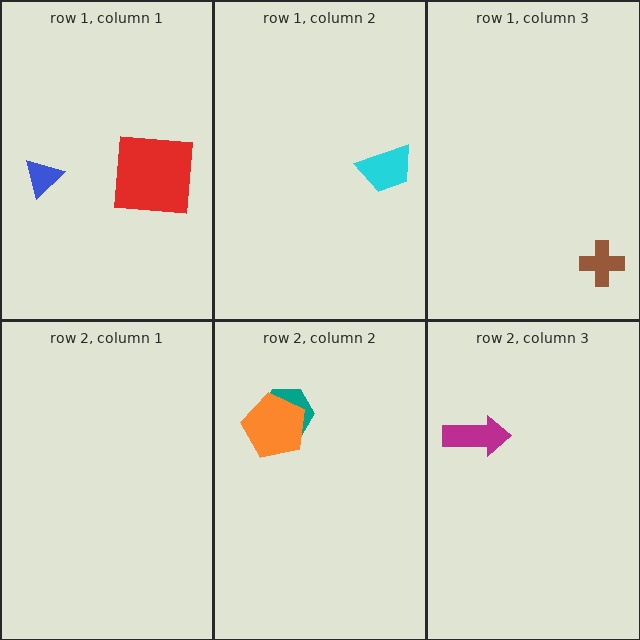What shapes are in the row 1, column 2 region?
The cyan trapezoid.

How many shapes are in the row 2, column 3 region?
1.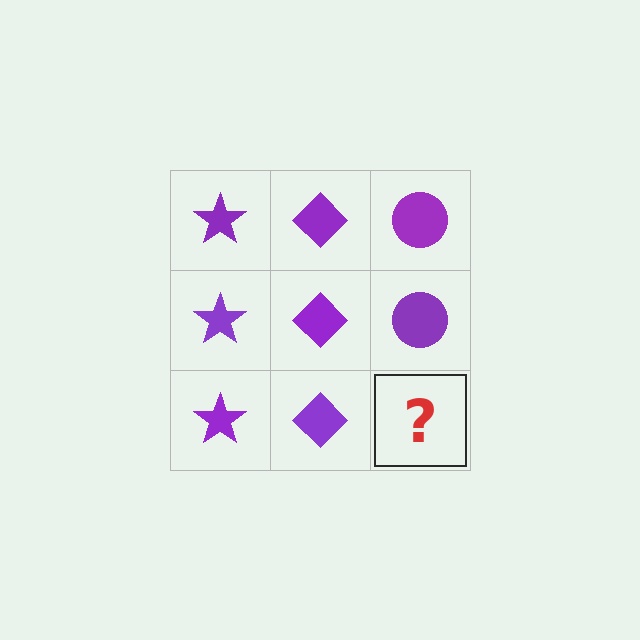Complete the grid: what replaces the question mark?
The question mark should be replaced with a purple circle.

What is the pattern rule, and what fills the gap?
The rule is that each column has a consistent shape. The gap should be filled with a purple circle.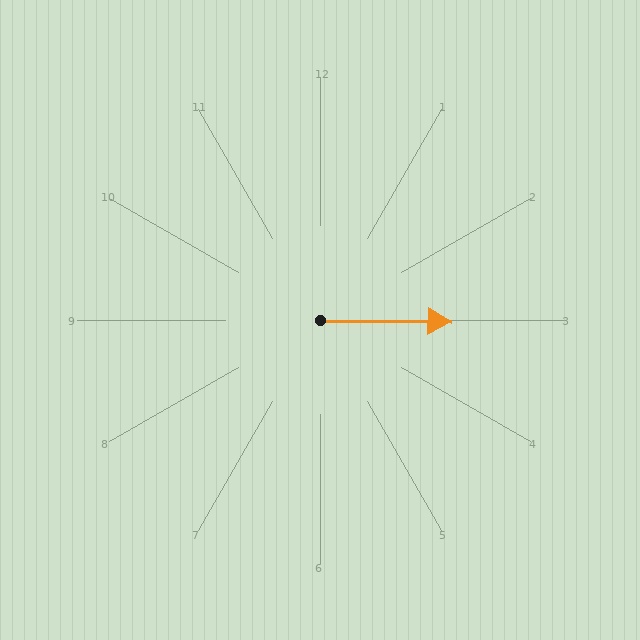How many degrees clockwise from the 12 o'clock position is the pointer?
Approximately 91 degrees.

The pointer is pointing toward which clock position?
Roughly 3 o'clock.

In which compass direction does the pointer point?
East.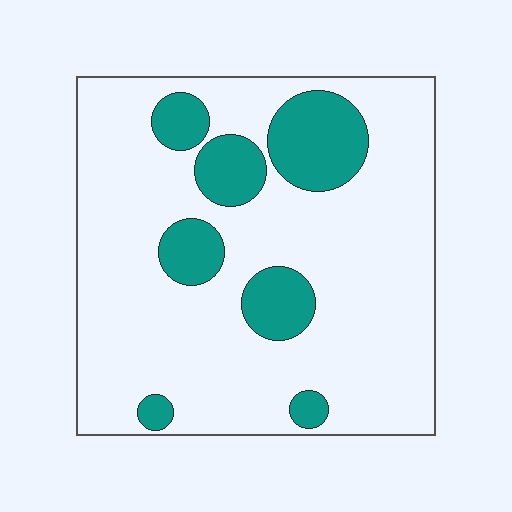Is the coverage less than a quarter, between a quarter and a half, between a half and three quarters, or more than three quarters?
Less than a quarter.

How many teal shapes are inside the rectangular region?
7.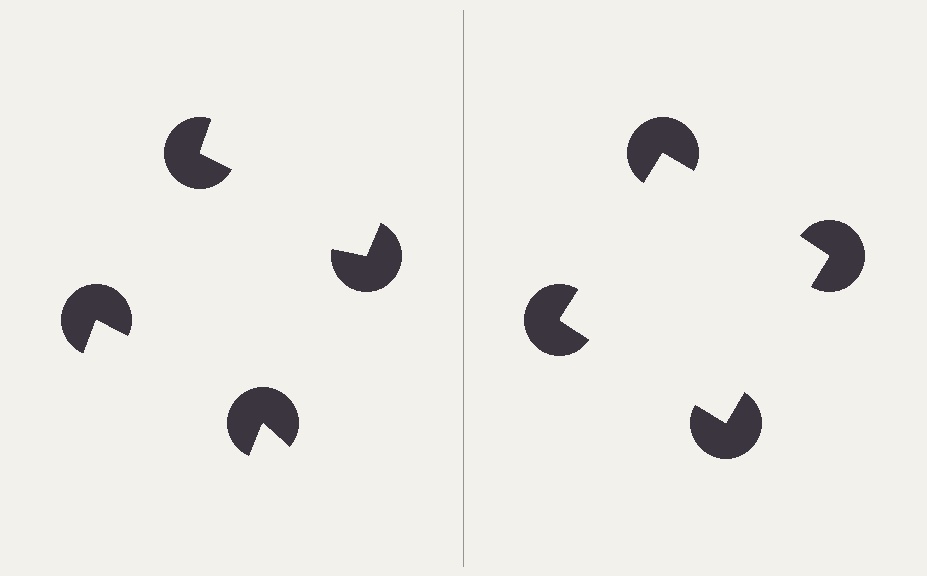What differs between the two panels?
The pac-man discs are positioned identically on both sides; only the wedge orientations differ. On the right they align to a square; on the left they are misaligned.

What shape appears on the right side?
An illusory square.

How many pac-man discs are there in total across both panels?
8 — 4 on each side.